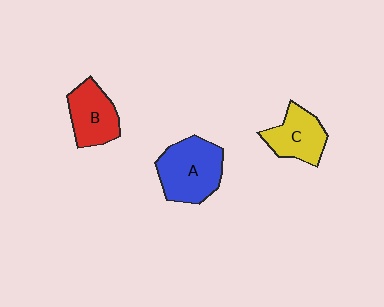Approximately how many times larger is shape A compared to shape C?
Approximately 1.4 times.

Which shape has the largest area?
Shape A (blue).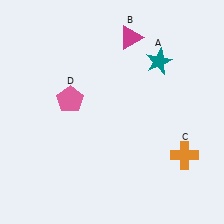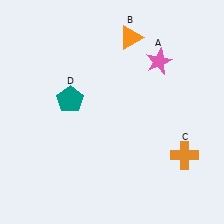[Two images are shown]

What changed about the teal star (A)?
In Image 1, A is teal. In Image 2, it changed to pink.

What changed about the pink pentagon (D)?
In Image 1, D is pink. In Image 2, it changed to teal.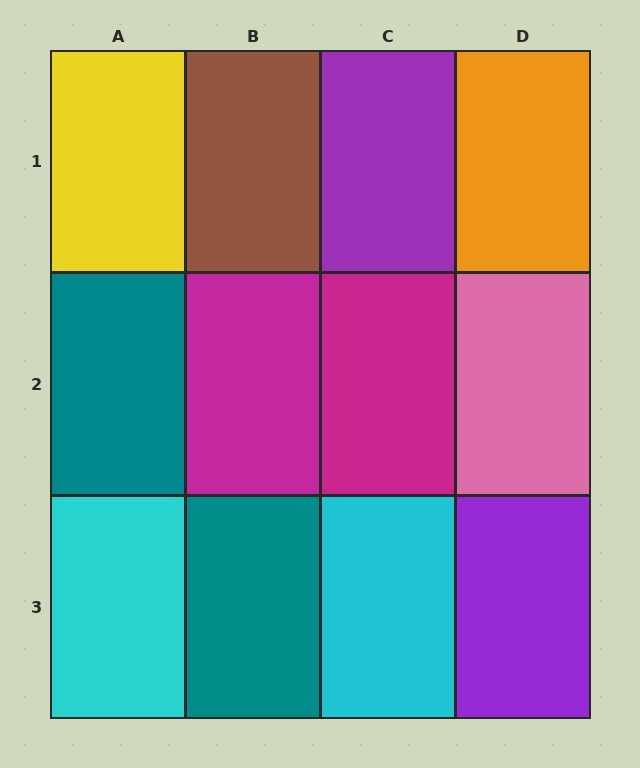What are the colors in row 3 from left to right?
Cyan, teal, cyan, purple.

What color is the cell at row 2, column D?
Pink.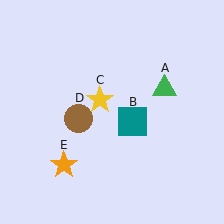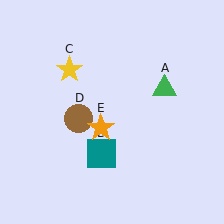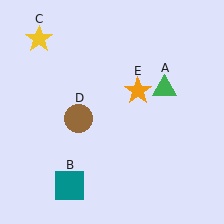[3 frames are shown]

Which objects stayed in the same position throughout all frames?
Green triangle (object A) and brown circle (object D) remained stationary.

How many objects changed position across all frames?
3 objects changed position: teal square (object B), yellow star (object C), orange star (object E).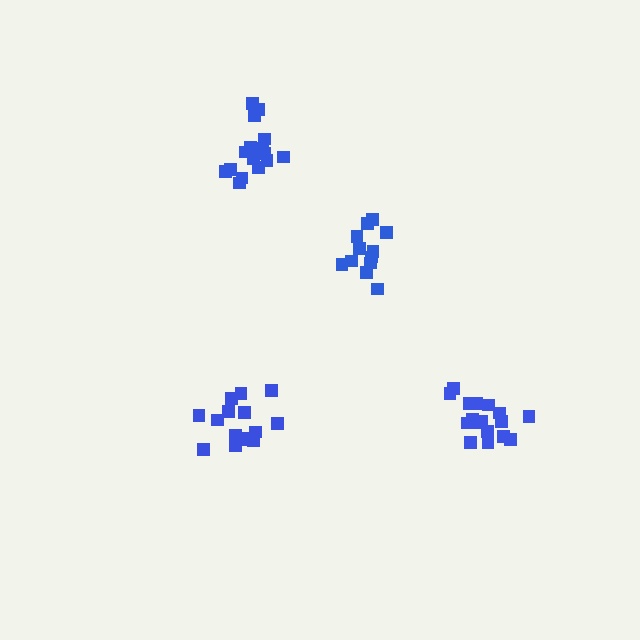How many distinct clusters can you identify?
There are 4 distinct clusters.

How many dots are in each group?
Group 1: 12 dots, Group 2: 17 dots, Group 3: 16 dots, Group 4: 15 dots (60 total).